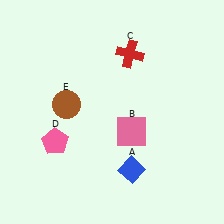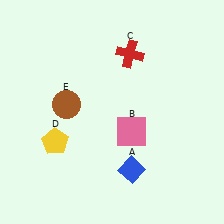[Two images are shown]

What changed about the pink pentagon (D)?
In Image 1, D is pink. In Image 2, it changed to yellow.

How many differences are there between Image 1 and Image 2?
There is 1 difference between the two images.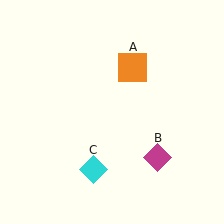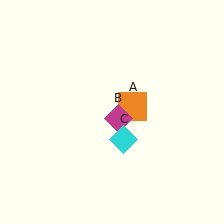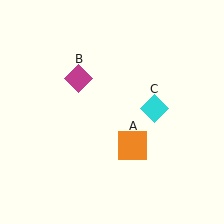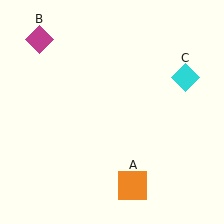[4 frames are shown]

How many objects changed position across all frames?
3 objects changed position: orange square (object A), magenta diamond (object B), cyan diamond (object C).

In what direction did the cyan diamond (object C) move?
The cyan diamond (object C) moved up and to the right.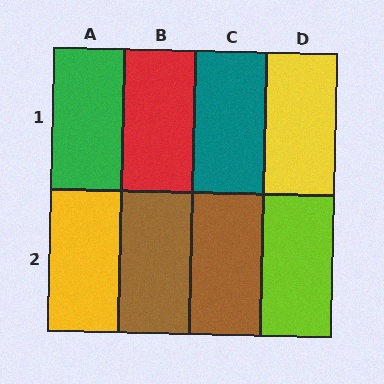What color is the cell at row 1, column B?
Red.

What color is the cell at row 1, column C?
Teal.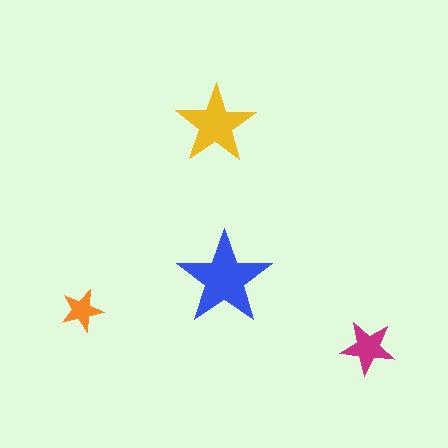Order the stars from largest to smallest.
the blue one, the yellow one, the magenta one, the orange one.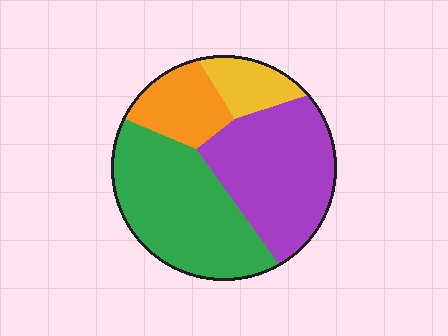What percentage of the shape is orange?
Orange covers about 15% of the shape.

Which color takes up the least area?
Yellow, at roughly 10%.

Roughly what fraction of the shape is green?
Green covers about 40% of the shape.